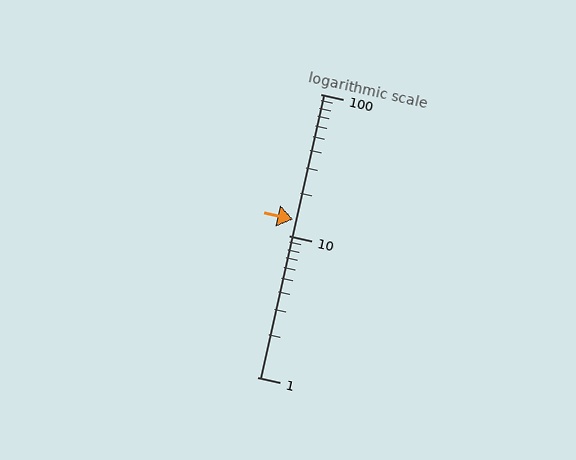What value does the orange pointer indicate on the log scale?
The pointer indicates approximately 13.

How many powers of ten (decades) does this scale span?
The scale spans 2 decades, from 1 to 100.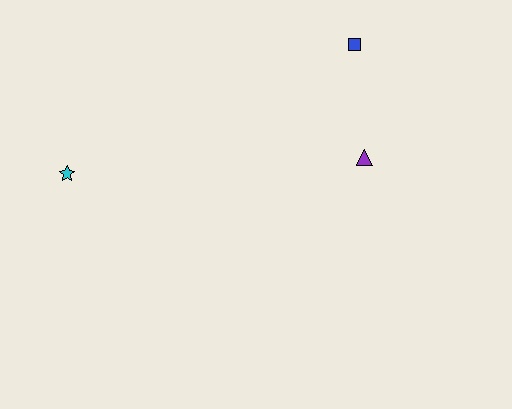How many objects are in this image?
There are 3 objects.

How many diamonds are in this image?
There are no diamonds.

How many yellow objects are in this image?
There are no yellow objects.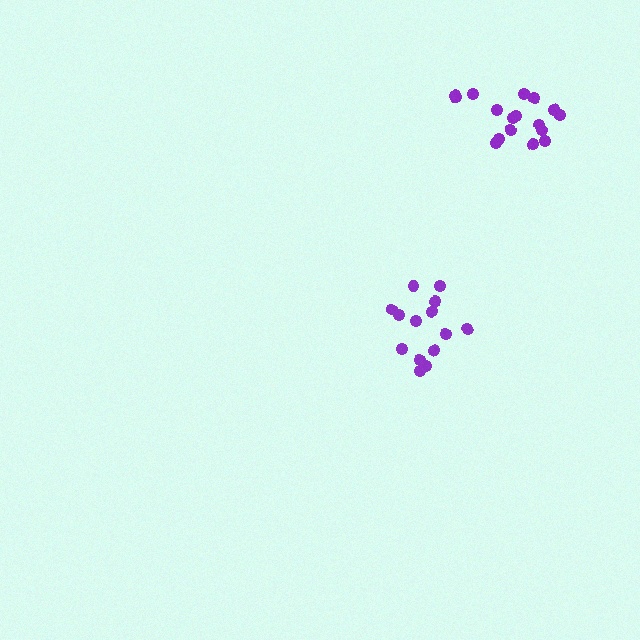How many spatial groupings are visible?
There are 2 spatial groupings.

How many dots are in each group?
Group 1: 14 dots, Group 2: 17 dots (31 total).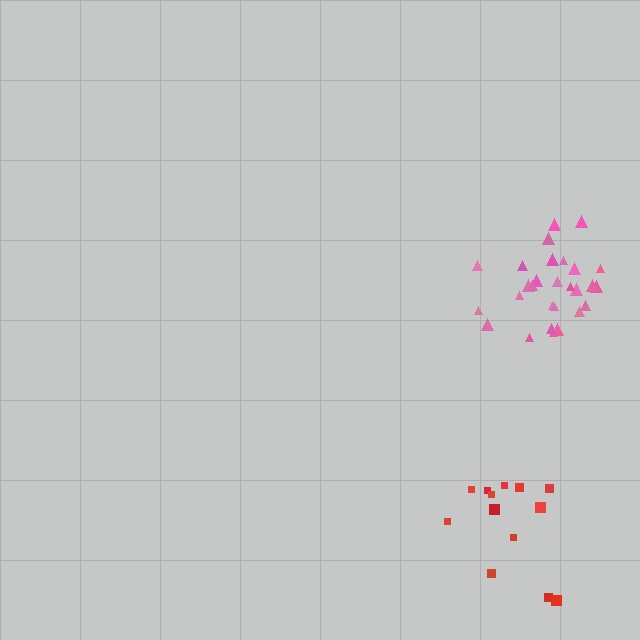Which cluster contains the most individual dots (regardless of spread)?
Pink (28).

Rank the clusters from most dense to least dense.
pink, red.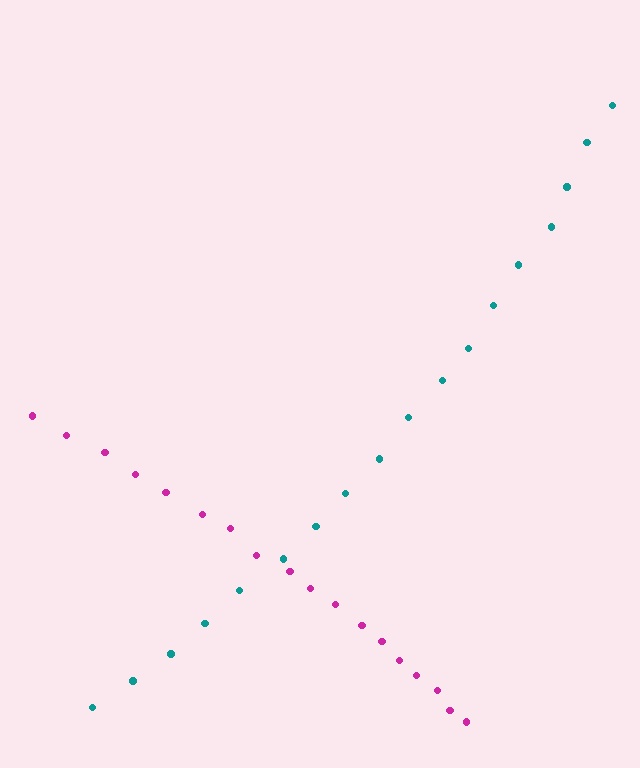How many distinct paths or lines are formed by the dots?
There are 2 distinct paths.